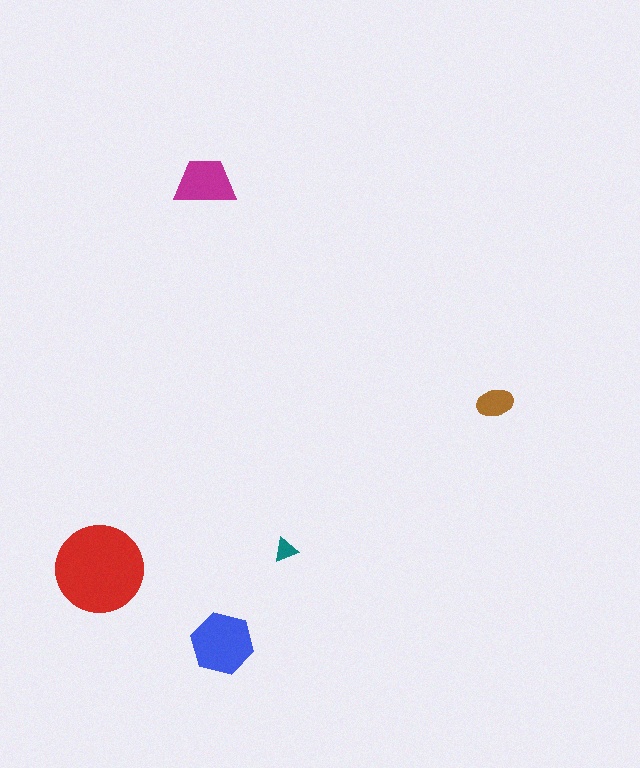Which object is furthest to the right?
The brown ellipse is rightmost.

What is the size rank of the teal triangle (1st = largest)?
5th.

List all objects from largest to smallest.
The red circle, the blue hexagon, the magenta trapezoid, the brown ellipse, the teal triangle.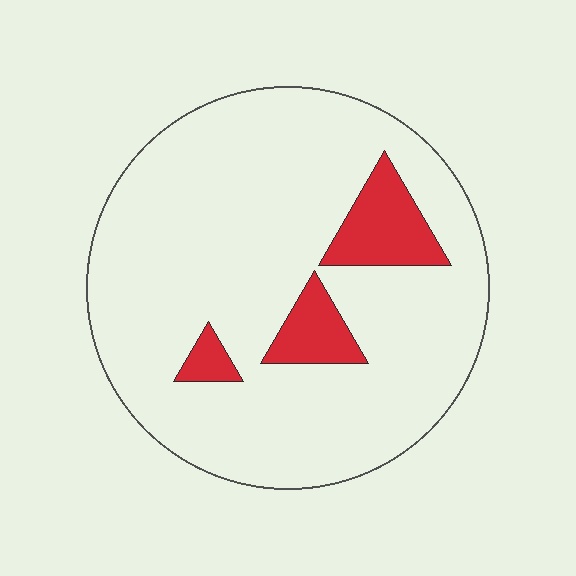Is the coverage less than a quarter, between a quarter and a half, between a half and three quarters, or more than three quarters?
Less than a quarter.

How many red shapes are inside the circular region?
3.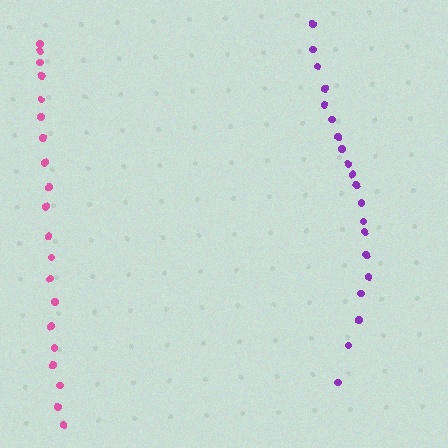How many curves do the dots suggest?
There are 2 distinct paths.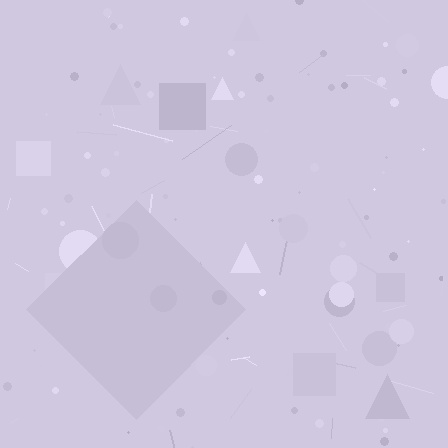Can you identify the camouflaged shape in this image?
The camouflaged shape is a diamond.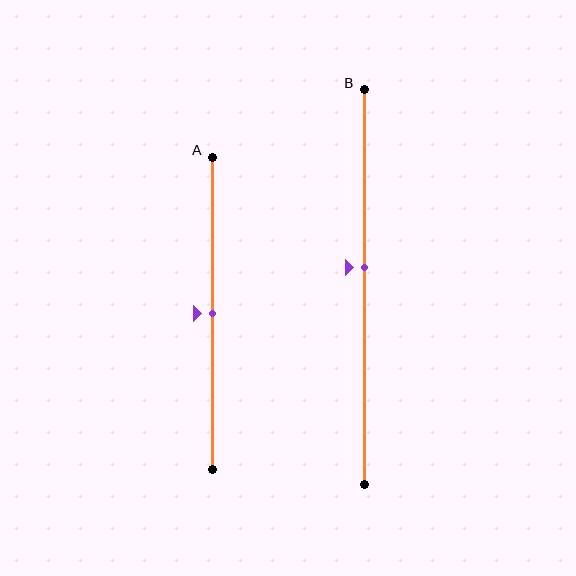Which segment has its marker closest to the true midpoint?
Segment A has its marker closest to the true midpoint.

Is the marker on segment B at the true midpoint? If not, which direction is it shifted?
No, the marker on segment B is shifted upward by about 5% of the segment length.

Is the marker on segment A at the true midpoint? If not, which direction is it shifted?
Yes, the marker on segment A is at the true midpoint.